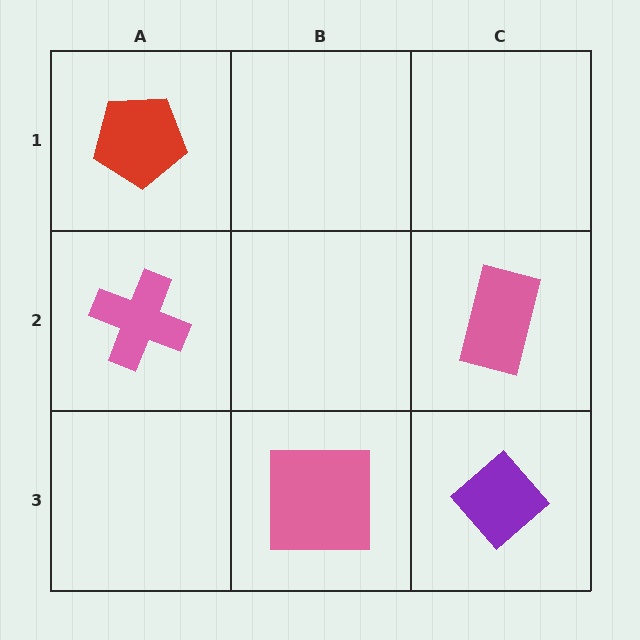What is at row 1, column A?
A red pentagon.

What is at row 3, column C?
A purple diamond.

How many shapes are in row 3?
2 shapes.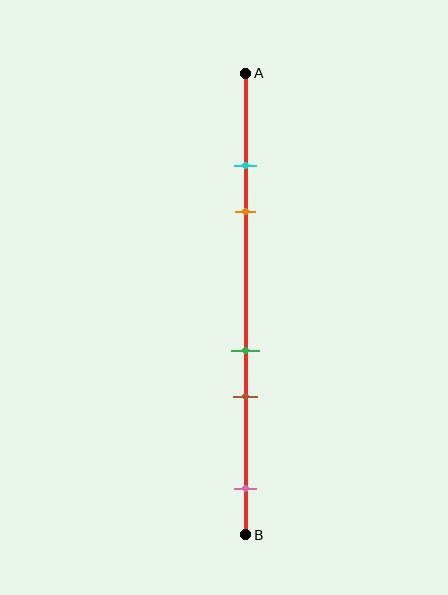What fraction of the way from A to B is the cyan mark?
The cyan mark is approximately 20% (0.2) of the way from A to B.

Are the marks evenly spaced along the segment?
No, the marks are not evenly spaced.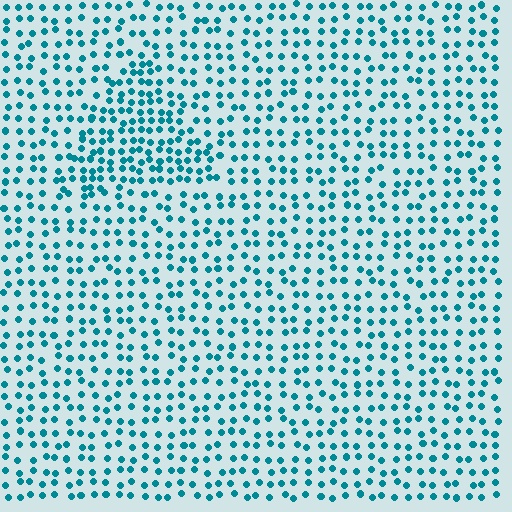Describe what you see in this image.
The image contains small teal elements arranged at two different densities. A triangle-shaped region is visible where the elements are more densely packed than the surrounding area.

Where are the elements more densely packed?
The elements are more densely packed inside the triangle boundary.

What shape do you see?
I see a triangle.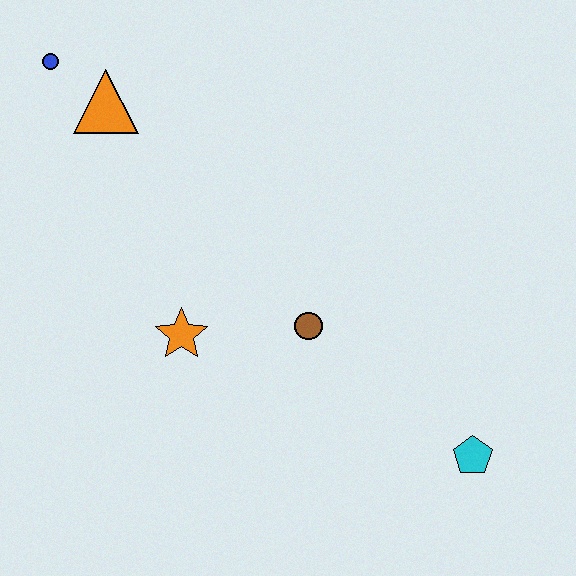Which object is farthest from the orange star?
The cyan pentagon is farthest from the orange star.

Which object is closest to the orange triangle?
The blue circle is closest to the orange triangle.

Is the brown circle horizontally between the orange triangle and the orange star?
No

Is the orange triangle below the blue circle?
Yes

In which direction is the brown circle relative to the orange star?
The brown circle is to the right of the orange star.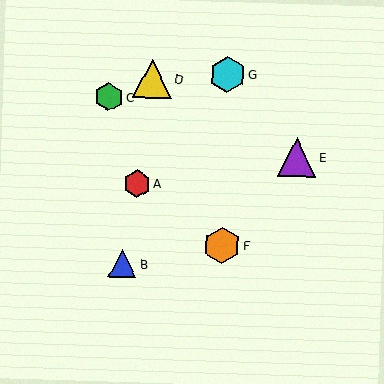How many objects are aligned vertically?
2 objects (F, G) are aligned vertically.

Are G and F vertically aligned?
Yes, both are at x≈227.